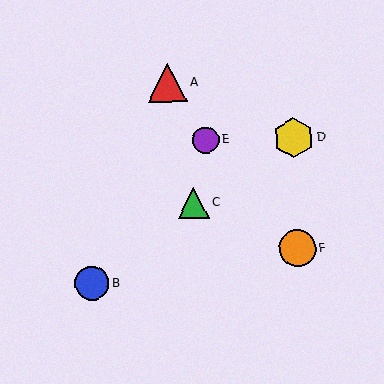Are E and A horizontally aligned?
No, E is at y≈140 and A is at y≈83.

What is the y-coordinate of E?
Object E is at y≈140.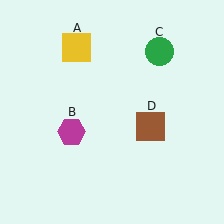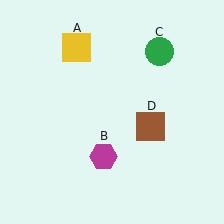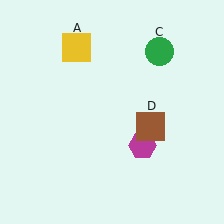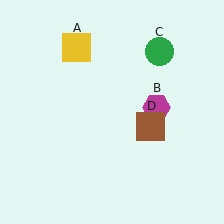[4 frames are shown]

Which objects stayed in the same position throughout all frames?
Yellow square (object A) and green circle (object C) and brown square (object D) remained stationary.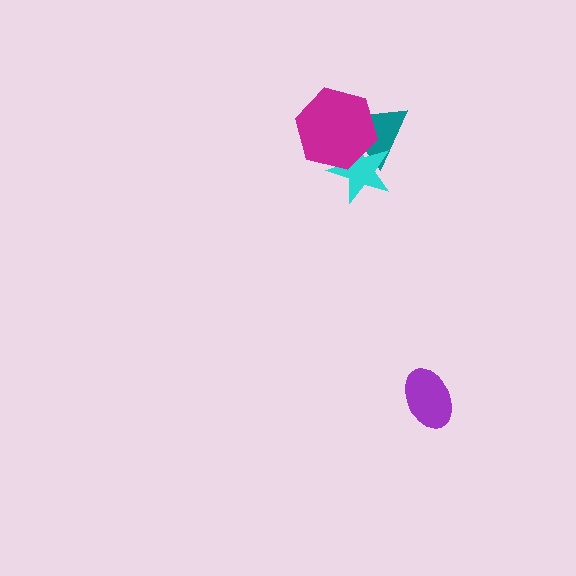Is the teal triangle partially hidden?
Yes, it is partially covered by another shape.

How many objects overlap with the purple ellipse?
0 objects overlap with the purple ellipse.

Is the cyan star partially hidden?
Yes, it is partially covered by another shape.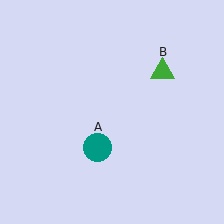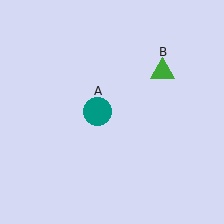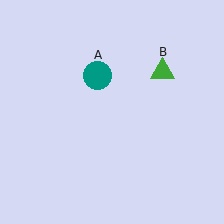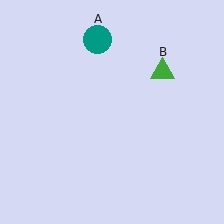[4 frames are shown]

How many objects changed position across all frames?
1 object changed position: teal circle (object A).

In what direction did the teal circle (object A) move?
The teal circle (object A) moved up.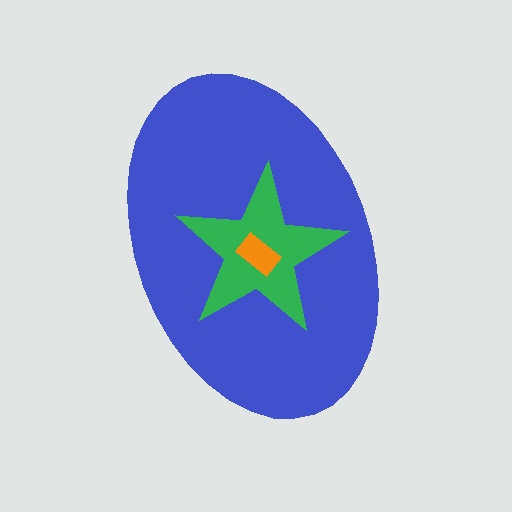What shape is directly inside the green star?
The orange rectangle.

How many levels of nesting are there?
3.